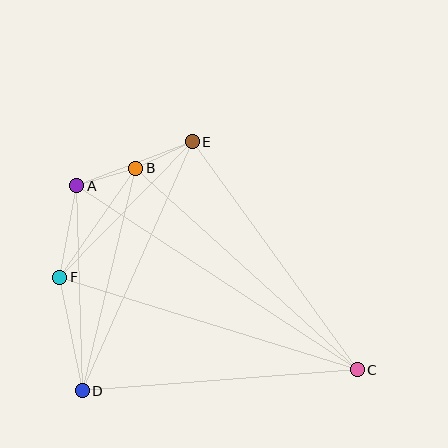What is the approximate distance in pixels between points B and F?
The distance between B and F is approximately 133 pixels.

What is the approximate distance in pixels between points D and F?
The distance between D and F is approximately 115 pixels.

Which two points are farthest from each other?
Points A and C are farthest from each other.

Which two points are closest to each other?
Points A and B are closest to each other.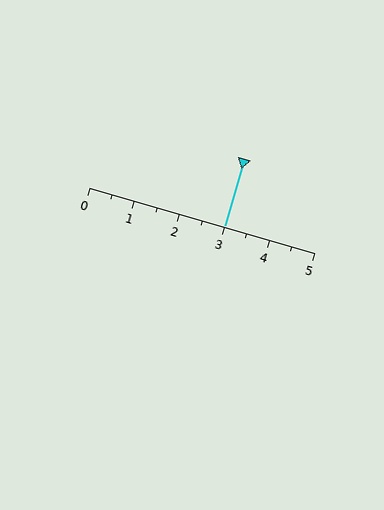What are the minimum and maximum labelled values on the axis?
The axis runs from 0 to 5.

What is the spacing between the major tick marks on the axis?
The major ticks are spaced 1 apart.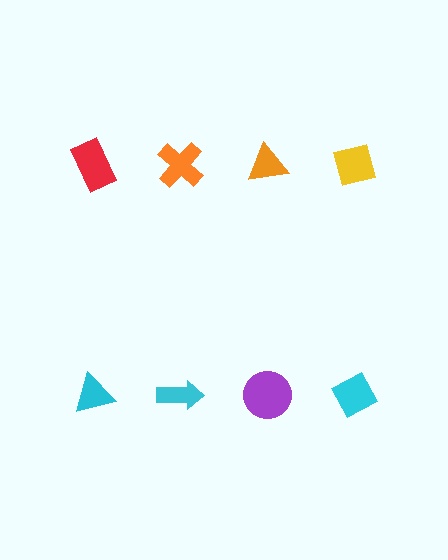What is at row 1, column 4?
A yellow square.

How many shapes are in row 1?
4 shapes.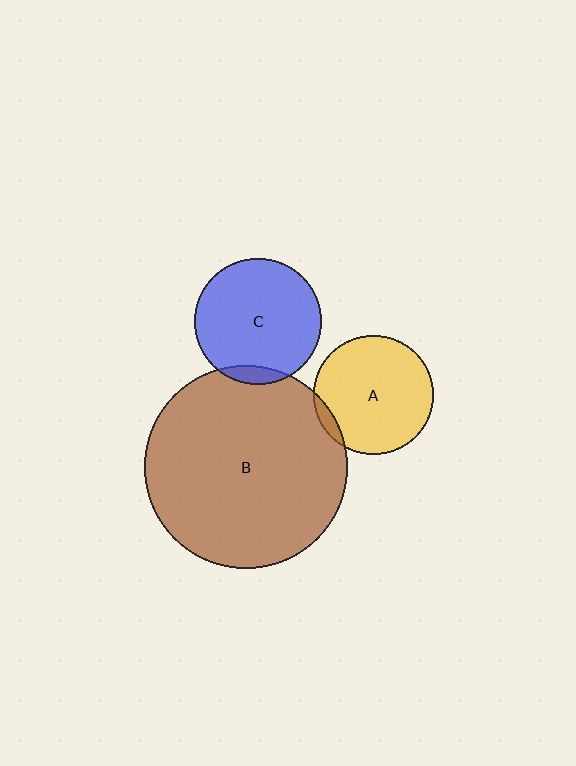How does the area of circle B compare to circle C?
Approximately 2.6 times.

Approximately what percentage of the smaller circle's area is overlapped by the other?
Approximately 5%.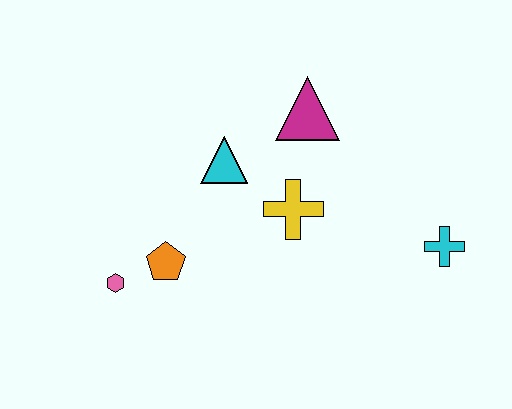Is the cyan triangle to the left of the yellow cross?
Yes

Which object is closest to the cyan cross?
The yellow cross is closest to the cyan cross.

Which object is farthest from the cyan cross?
The pink hexagon is farthest from the cyan cross.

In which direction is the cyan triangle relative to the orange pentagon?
The cyan triangle is above the orange pentagon.